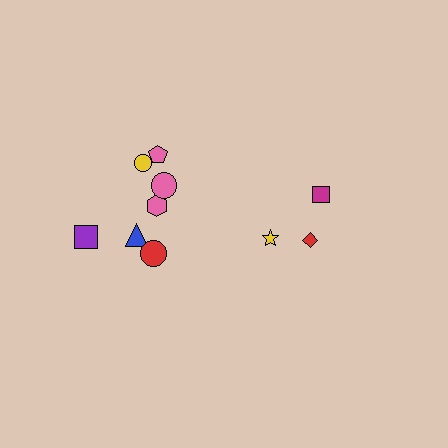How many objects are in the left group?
There are 7 objects.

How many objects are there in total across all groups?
There are 10 objects.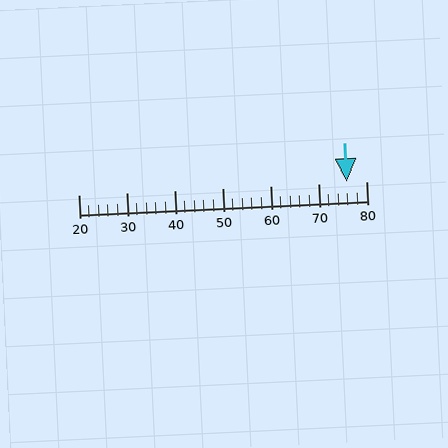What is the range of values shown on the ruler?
The ruler shows values from 20 to 80.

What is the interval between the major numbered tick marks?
The major tick marks are spaced 10 units apart.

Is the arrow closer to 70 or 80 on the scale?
The arrow is closer to 80.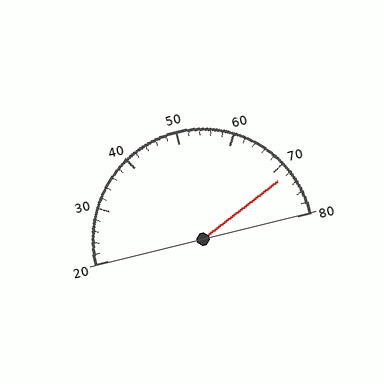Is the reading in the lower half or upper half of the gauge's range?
The reading is in the upper half of the range (20 to 80).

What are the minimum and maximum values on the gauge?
The gauge ranges from 20 to 80.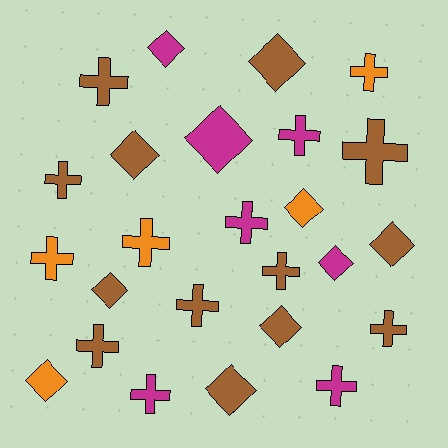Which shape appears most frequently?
Cross, with 14 objects.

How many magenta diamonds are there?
There are 3 magenta diamonds.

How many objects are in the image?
There are 25 objects.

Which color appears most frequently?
Brown, with 13 objects.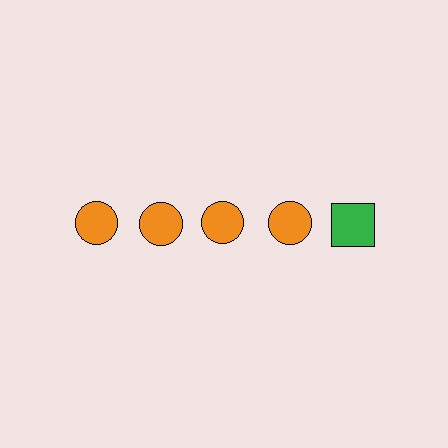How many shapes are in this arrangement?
There are 5 shapes arranged in a grid pattern.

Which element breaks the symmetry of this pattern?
The green square in the top row, rightmost column breaks the symmetry. All other shapes are orange circles.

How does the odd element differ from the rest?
It differs in both color (green instead of orange) and shape (square instead of circle).